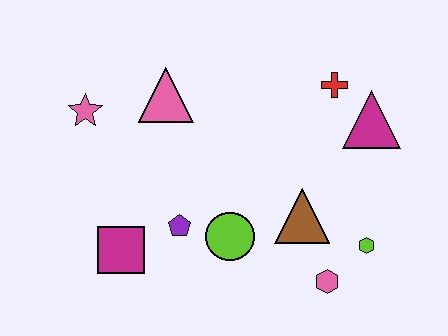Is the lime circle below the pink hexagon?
No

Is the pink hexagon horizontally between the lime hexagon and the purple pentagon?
Yes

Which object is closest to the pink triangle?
The pink star is closest to the pink triangle.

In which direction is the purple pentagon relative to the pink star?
The purple pentagon is below the pink star.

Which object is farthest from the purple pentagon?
The magenta triangle is farthest from the purple pentagon.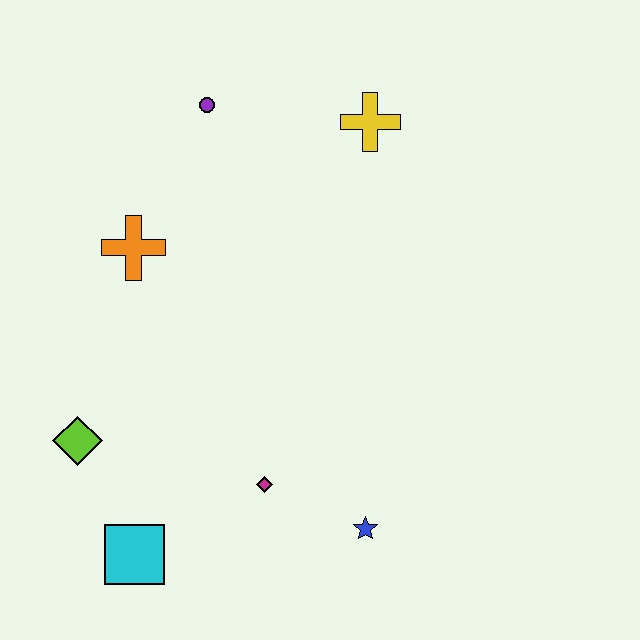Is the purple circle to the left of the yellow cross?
Yes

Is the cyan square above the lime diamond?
No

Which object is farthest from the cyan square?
The yellow cross is farthest from the cyan square.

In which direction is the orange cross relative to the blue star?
The orange cross is above the blue star.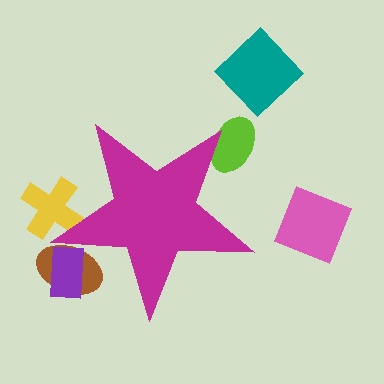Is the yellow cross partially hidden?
Yes, the yellow cross is partially hidden behind the magenta star.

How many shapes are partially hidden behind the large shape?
4 shapes are partially hidden.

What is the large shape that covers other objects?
A magenta star.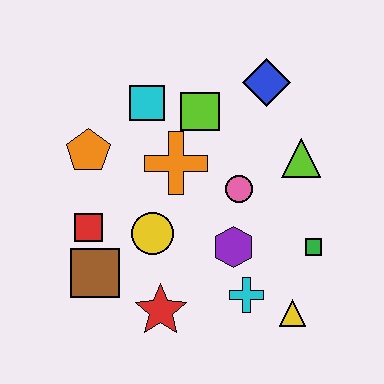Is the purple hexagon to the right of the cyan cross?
No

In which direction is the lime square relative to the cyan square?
The lime square is to the right of the cyan square.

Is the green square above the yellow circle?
No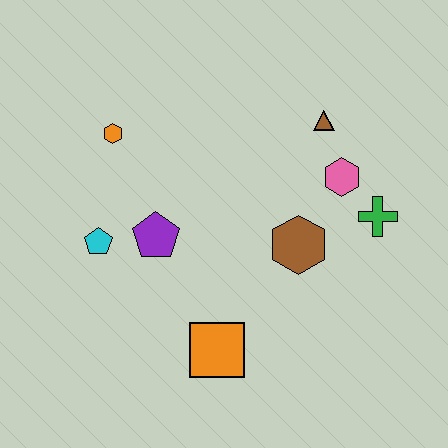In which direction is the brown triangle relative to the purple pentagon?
The brown triangle is to the right of the purple pentagon.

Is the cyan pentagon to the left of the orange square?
Yes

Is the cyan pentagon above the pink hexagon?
No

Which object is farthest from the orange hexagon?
The green cross is farthest from the orange hexagon.